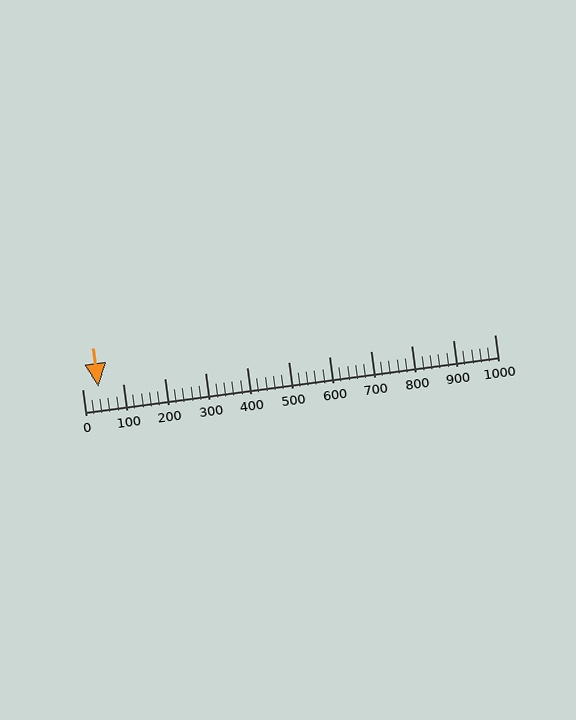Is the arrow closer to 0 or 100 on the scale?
The arrow is closer to 0.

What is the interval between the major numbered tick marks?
The major tick marks are spaced 100 units apart.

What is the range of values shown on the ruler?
The ruler shows values from 0 to 1000.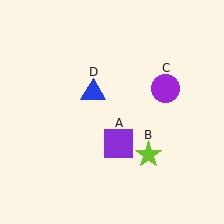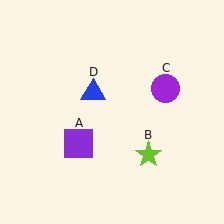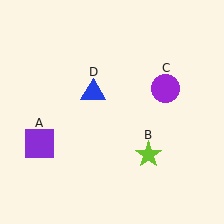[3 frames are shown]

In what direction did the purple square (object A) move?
The purple square (object A) moved left.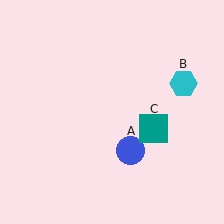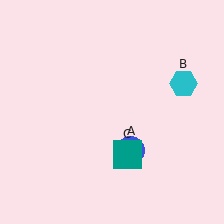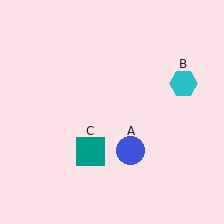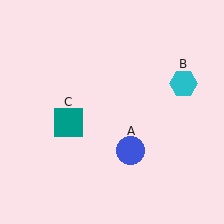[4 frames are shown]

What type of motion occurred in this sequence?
The teal square (object C) rotated clockwise around the center of the scene.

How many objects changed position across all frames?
1 object changed position: teal square (object C).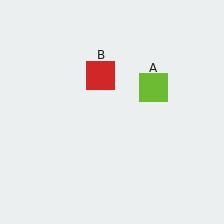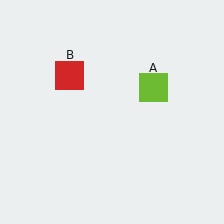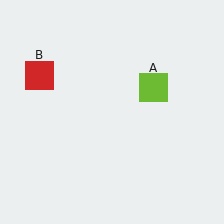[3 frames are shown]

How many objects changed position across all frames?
1 object changed position: red square (object B).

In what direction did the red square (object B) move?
The red square (object B) moved left.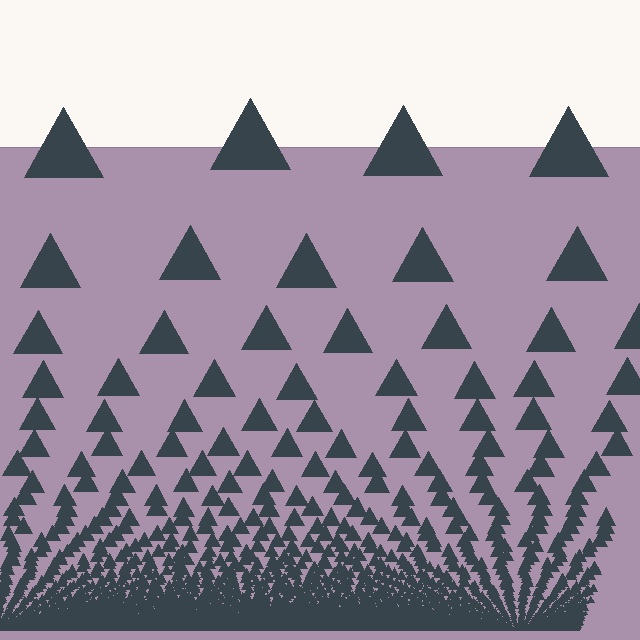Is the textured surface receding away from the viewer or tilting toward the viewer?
The surface appears to tilt toward the viewer. Texture elements get larger and sparser toward the top.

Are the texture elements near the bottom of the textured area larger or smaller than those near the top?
Smaller. The gradient is inverted — elements near the bottom are smaller and denser.